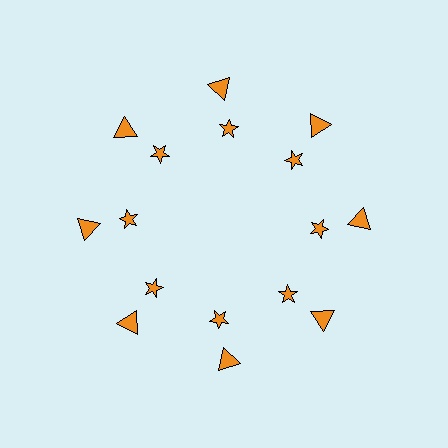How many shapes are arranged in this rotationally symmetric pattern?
There are 16 shapes, arranged in 8 groups of 2.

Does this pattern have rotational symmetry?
Yes, this pattern has 8-fold rotational symmetry. It looks the same after rotating 45 degrees around the center.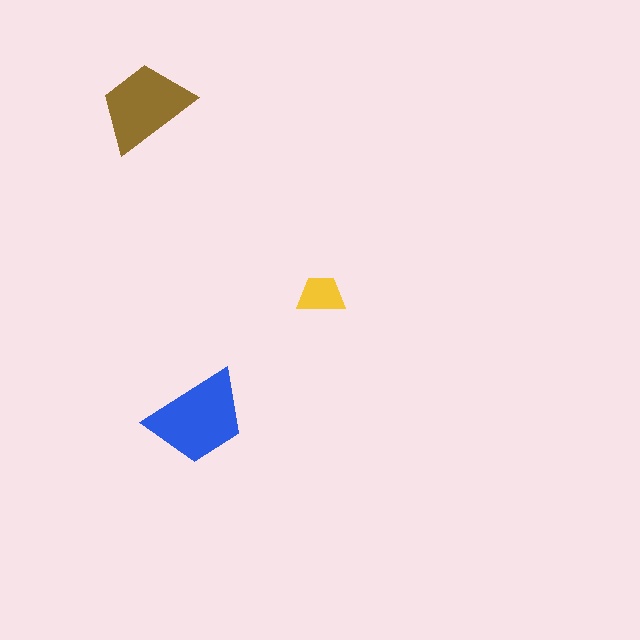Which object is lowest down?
The blue trapezoid is bottommost.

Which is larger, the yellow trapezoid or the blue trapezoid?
The blue one.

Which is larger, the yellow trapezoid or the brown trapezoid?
The brown one.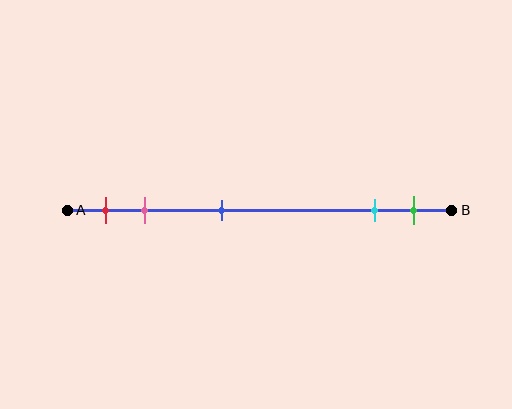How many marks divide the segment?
There are 5 marks dividing the segment.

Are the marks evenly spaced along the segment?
No, the marks are not evenly spaced.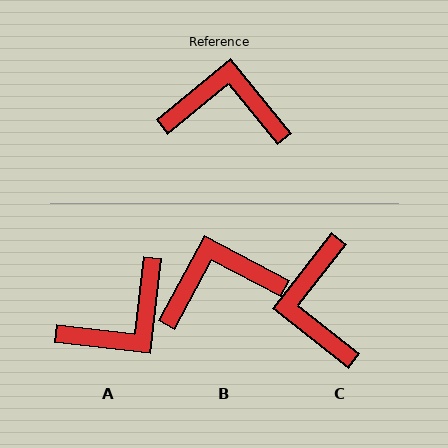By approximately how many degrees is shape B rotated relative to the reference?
Approximately 22 degrees counter-clockwise.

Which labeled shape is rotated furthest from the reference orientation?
A, about 136 degrees away.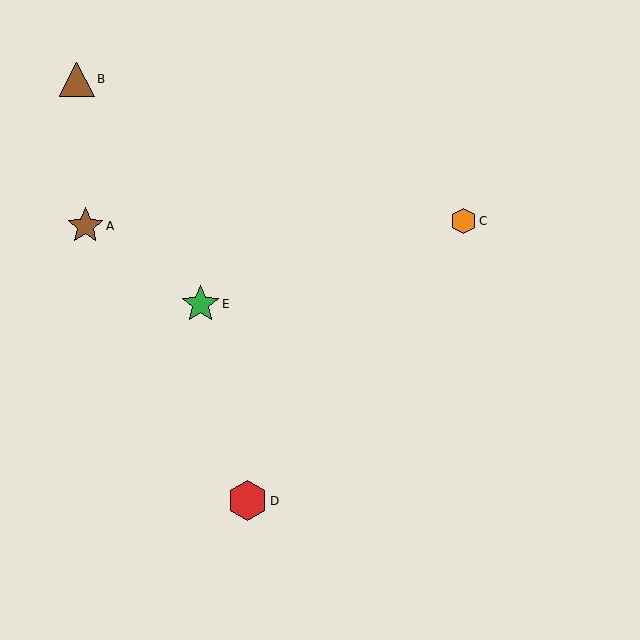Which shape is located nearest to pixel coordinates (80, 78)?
The brown triangle (labeled B) at (77, 79) is nearest to that location.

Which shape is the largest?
The red hexagon (labeled D) is the largest.